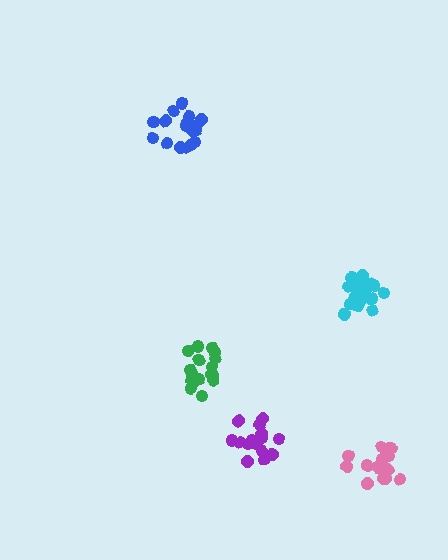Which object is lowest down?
The pink cluster is bottommost.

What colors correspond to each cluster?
The clusters are colored: green, purple, blue, cyan, pink.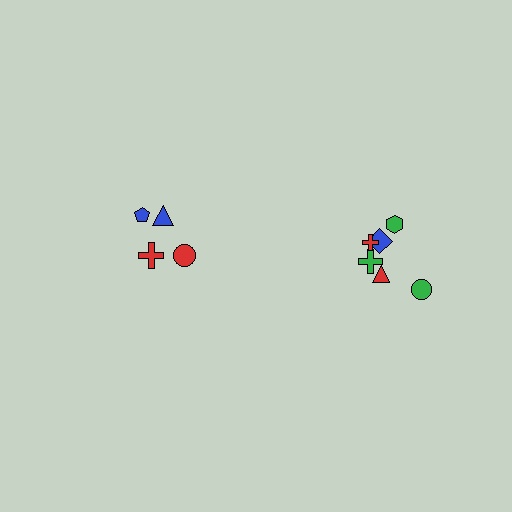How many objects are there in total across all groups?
There are 10 objects.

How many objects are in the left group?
There are 4 objects.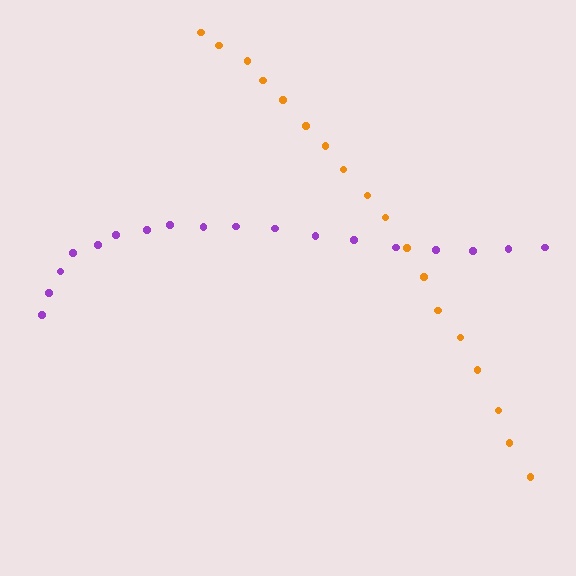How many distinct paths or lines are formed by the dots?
There are 2 distinct paths.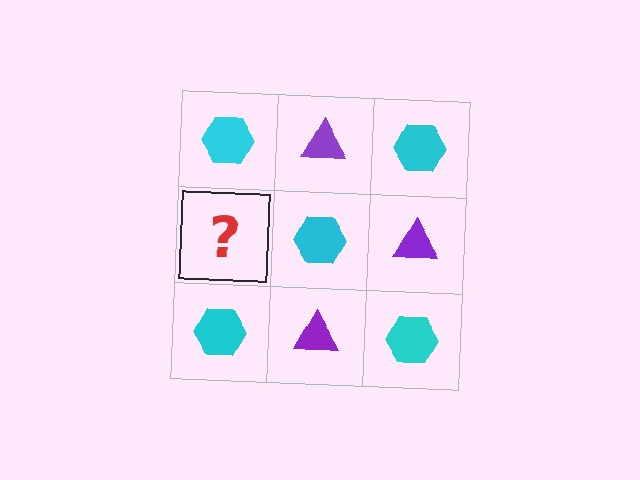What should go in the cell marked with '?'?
The missing cell should contain a purple triangle.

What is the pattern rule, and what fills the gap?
The rule is that it alternates cyan hexagon and purple triangle in a checkerboard pattern. The gap should be filled with a purple triangle.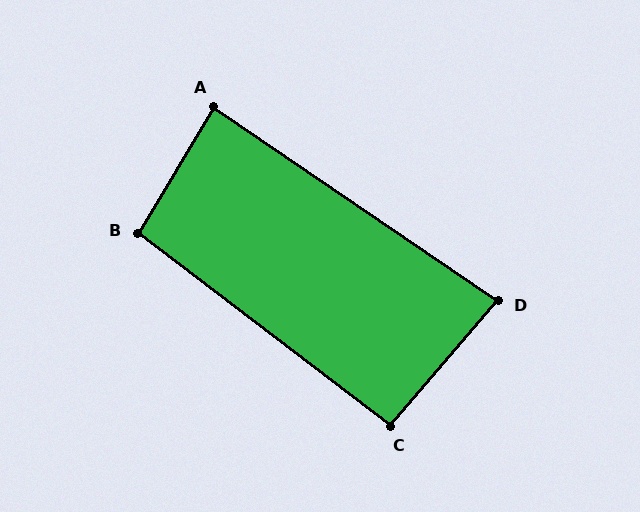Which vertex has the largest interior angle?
B, at approximately 96 degrees.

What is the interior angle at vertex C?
Approximately 94 degrees (approximately right).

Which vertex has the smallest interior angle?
D, at approximately 84 degrees.